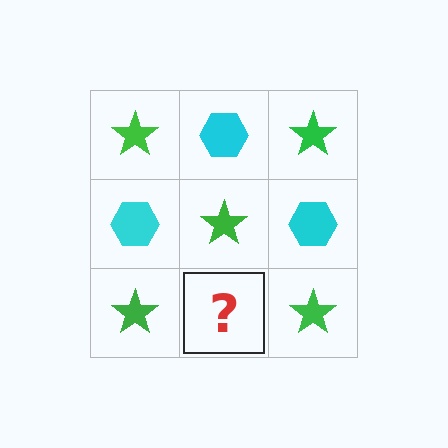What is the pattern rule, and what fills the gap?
The rule is that it alternates green star and cyan hexagon in a checkerboard pattern. The gap should be filled with a cyan hexagon.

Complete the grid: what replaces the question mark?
The question mark should be replaced with a cyan hexagon.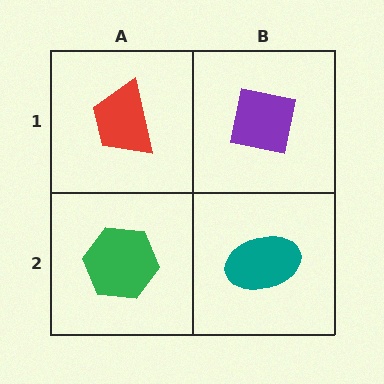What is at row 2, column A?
A green hexagon.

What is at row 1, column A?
A red trapezoid.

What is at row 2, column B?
A teal ellipse.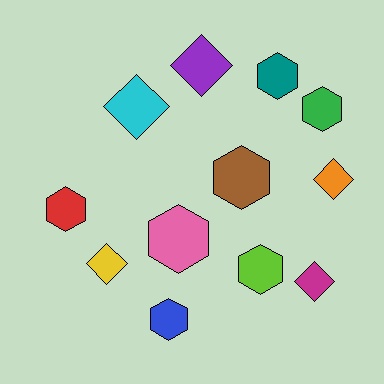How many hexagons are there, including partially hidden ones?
There are 7 hexagons.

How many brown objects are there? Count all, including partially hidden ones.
There is 1 brown object.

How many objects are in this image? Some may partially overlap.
There are 12 objects.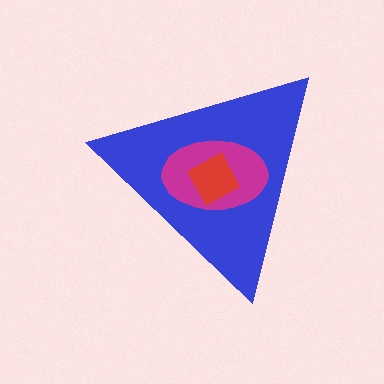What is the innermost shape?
The red square.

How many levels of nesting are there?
3.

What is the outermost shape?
The blue triangle.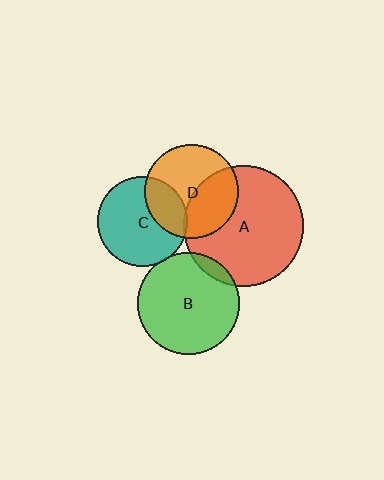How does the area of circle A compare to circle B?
Approximately 1.4 times.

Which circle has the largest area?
Circle A (red).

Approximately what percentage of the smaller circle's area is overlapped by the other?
Approximately 5%.